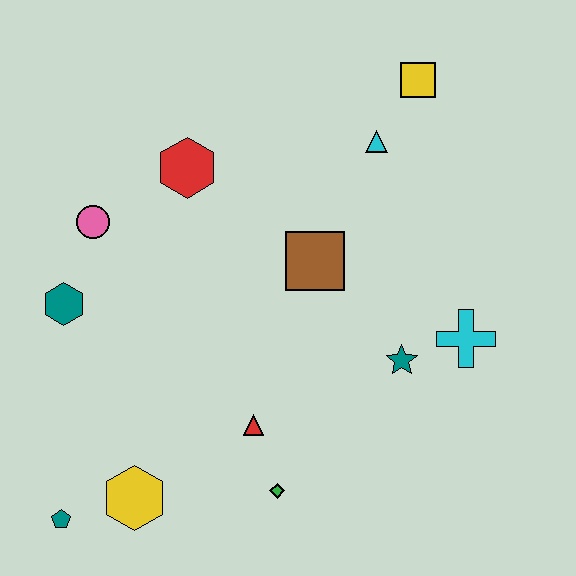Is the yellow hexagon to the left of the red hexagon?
Yes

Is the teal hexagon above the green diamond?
Yes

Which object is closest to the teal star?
The cyan cross is closest to the teal star.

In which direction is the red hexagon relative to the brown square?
The red hexagon is to the left of the brown square.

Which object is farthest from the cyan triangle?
The teal pentagon is farthest from the cyan triangle.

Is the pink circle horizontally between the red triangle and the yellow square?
No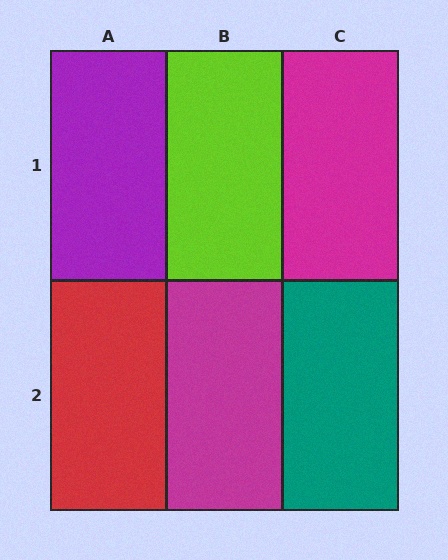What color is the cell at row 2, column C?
Teal.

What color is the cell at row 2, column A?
Red.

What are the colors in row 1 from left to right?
Purple, lime, magenta.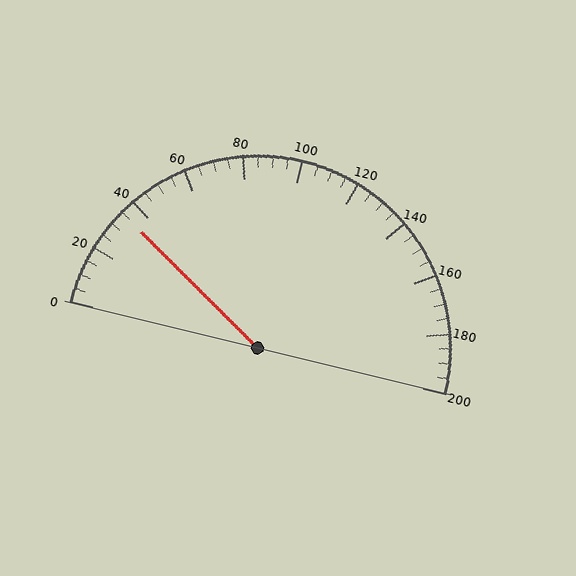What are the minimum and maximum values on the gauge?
The gauge ranges from 0 to 200.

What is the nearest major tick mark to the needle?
The nearest major tick mark is 40.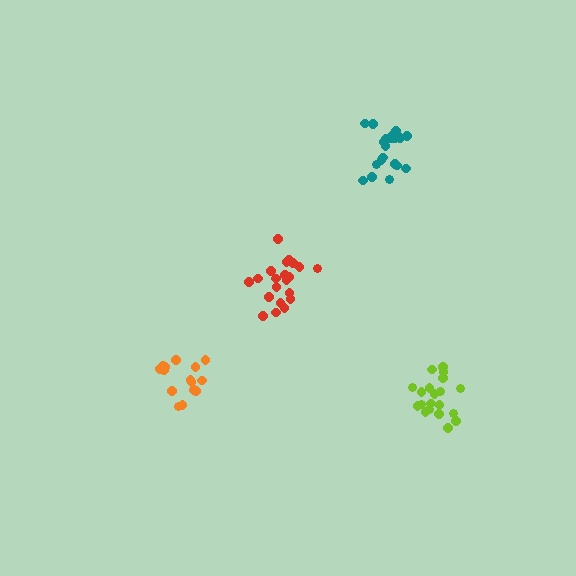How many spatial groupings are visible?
There are 4 spatial groupings.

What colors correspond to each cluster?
The clusters are colored: teal, red, orange, lime.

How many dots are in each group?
Group 1: 20 dots, Group 2: 21 dots, Group 3: 15 dots, Group 4: 20 dots (76 total).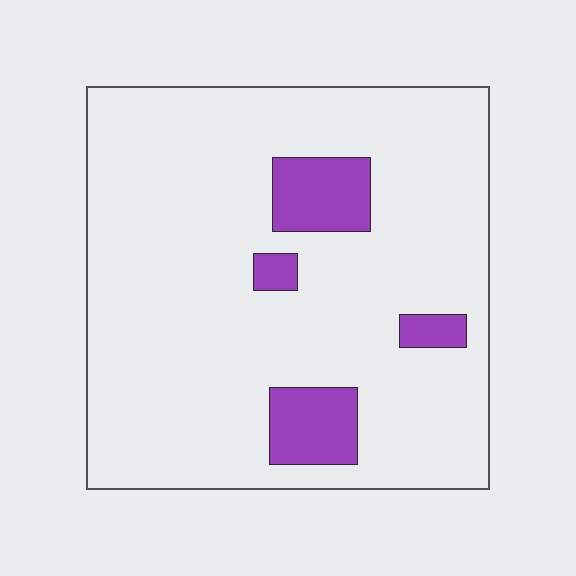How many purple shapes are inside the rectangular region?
4.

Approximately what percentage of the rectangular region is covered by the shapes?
Approximately 10%.